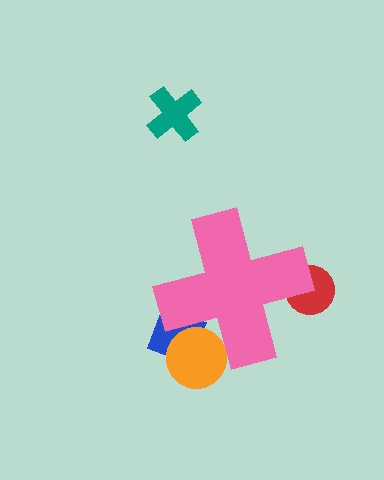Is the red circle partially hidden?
Yes, the red circle is partially hidden behind the pink cross.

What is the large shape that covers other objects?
A pink cross.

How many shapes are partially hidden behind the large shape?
3 shapes are partially hidden.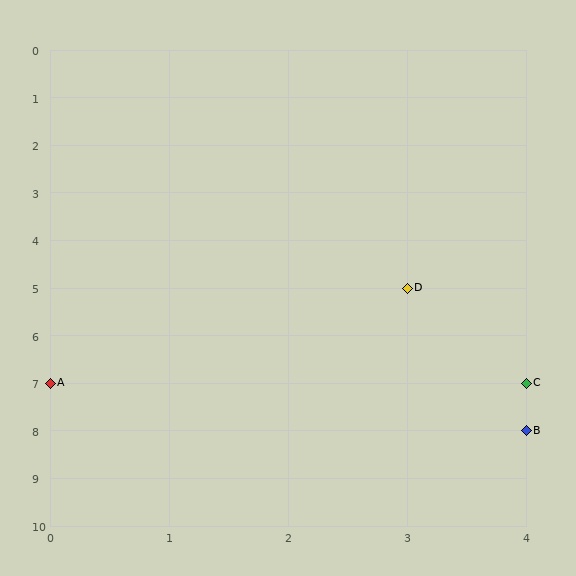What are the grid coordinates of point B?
Point B is at grid coordinates (4, 8).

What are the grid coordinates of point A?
Point A is at grid coordinates (0, 7).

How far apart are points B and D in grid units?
Points B and D are 1 column and 3 rows apart (about 3.2 grid units diagonally).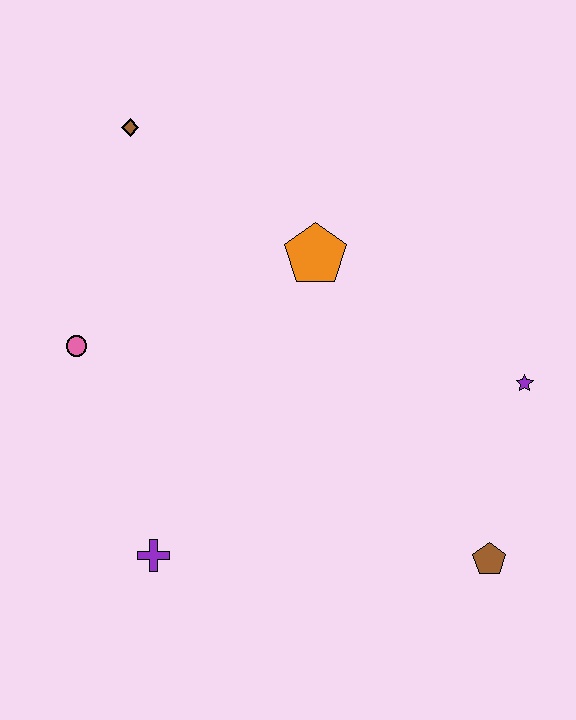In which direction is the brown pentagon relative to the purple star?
The brown pentagon is below the purple star.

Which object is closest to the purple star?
The brown pentagon is closest to the purple star.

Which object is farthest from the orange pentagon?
The brown pentagon is farthest from the orange pentagon.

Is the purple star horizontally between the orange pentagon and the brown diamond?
No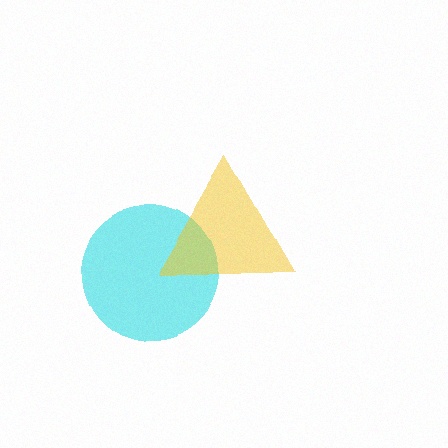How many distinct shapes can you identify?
There are 2 distinct shapes: a cyan circle, a yellow triangle.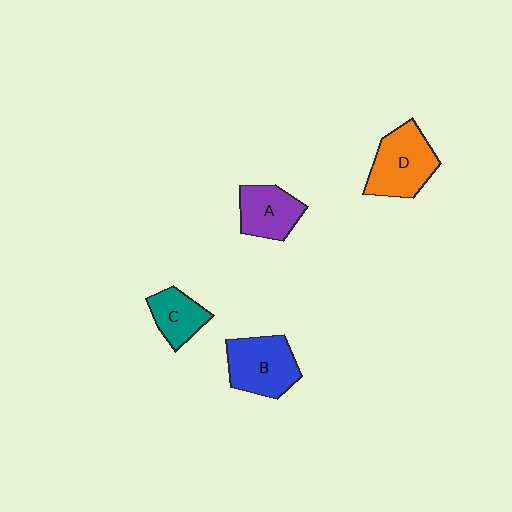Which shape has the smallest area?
Shape C (teal).